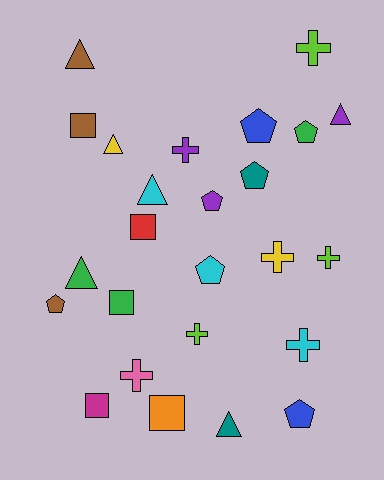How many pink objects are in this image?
There is 1 pink object.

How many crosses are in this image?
There are 7 crosses.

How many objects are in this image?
There are 25 objects.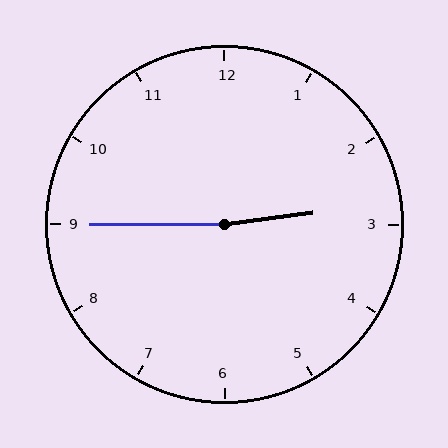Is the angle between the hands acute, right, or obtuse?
It is obtuse.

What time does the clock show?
2:45.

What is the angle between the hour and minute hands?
Approximately 172 degrees.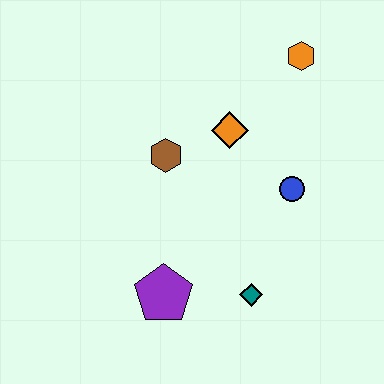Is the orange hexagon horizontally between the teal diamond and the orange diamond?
No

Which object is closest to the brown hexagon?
The orange diamond is closest to the brown hexagon.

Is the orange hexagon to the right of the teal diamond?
Yes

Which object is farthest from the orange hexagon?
The purple pentagon is farthest from the orange hexagon.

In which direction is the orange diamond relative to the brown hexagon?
The orange diamond is to the right of the brown hexagon.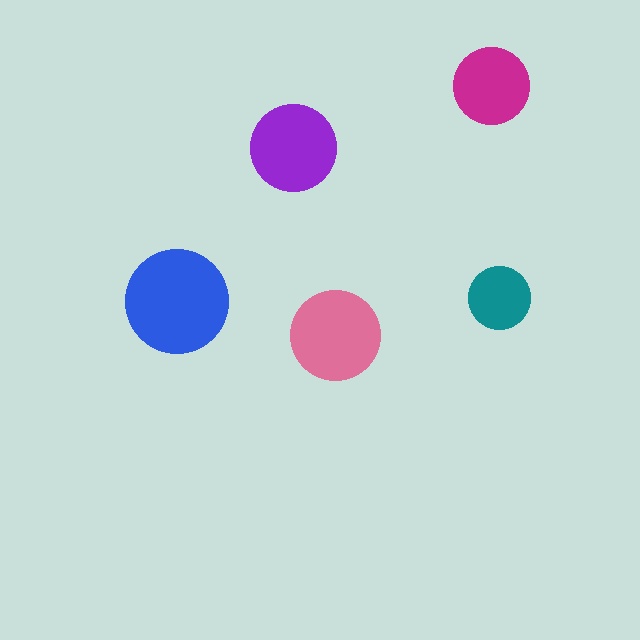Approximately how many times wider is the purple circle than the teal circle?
About 1.5 times wider.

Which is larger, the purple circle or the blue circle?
The blue one.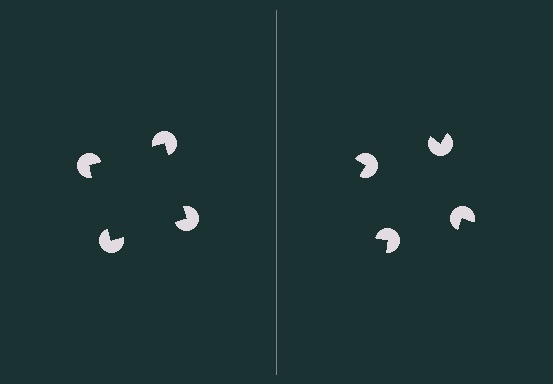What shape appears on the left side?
An illusory square.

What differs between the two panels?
The pac-man discs are positioned identically on both sides; only the wedge orientations differ. On the left they align to a square; on the right they are misaligned.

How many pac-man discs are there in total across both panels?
8 — 4 on each side.